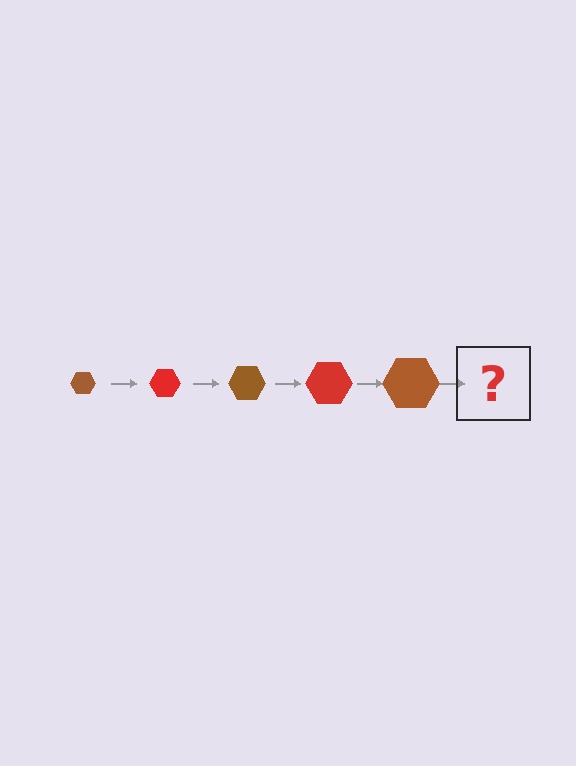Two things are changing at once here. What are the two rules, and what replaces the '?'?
The two rules are that the hexagon grows larger each step and the color cycles through brown and red. The '?' should be a red hexagon, larger than the previous one.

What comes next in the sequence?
The next element should be a red hexagon, larger than the previous one.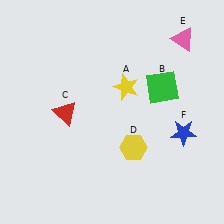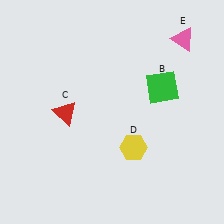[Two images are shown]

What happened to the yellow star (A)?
The yellow star (A) was removed in Image 2. It was in the top-right area of Image 1.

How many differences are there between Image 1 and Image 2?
There are 2 differences between the two images.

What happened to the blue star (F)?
The blue star (F) was removed in Image 2. It was in the bottom-right area of Image 1.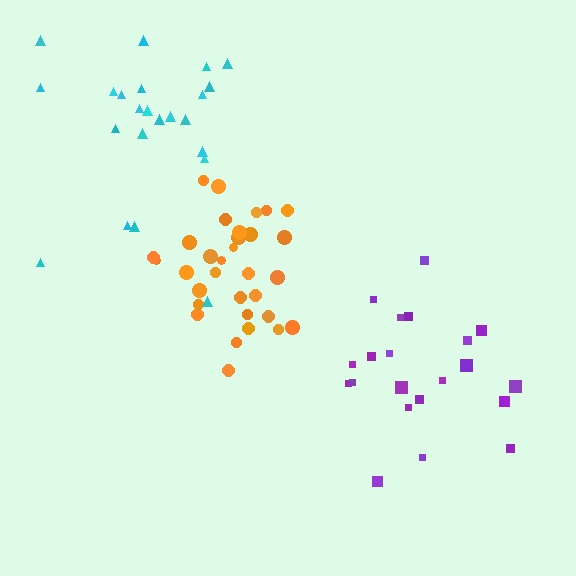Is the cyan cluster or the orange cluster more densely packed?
Orange.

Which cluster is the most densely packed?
Orange.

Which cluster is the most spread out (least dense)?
Cyan.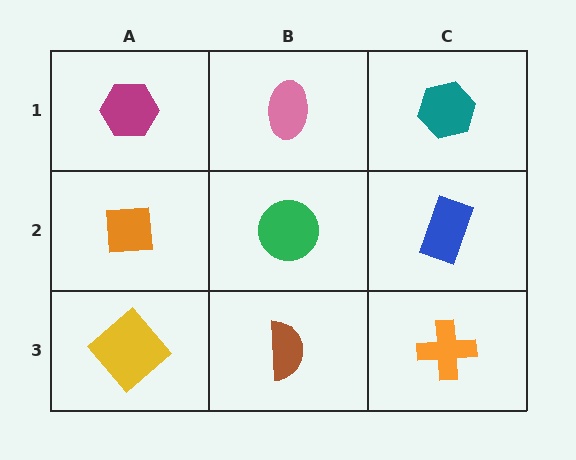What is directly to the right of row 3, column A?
A brown semicircle.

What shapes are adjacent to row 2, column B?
A pink ellipse (row 1, column B), a brown semicircle (row 3, column B), an orange square (row 2, column A), a blue rectangle (row 2, column C).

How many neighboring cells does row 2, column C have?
3.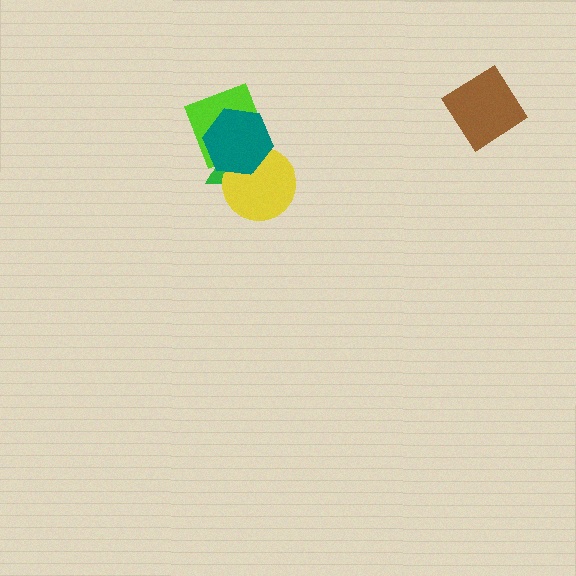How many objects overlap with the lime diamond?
3 objects overlap with the lime diamond.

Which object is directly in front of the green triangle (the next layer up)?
The yellow circle is directly in front of the green triangle.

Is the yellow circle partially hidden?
Yes, it is partially covered by another shape.